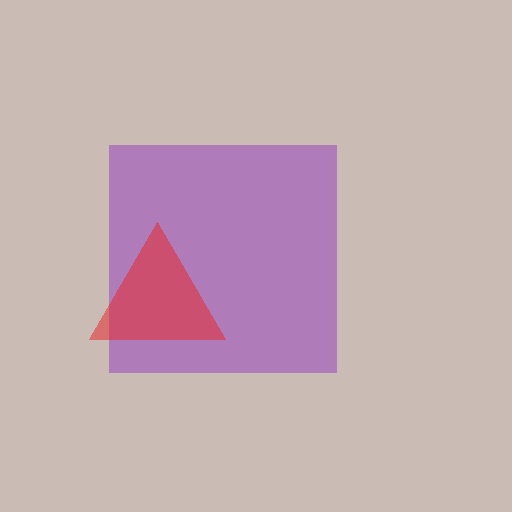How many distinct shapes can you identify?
There are 2 distinct shapes: a purple square, a red triangle.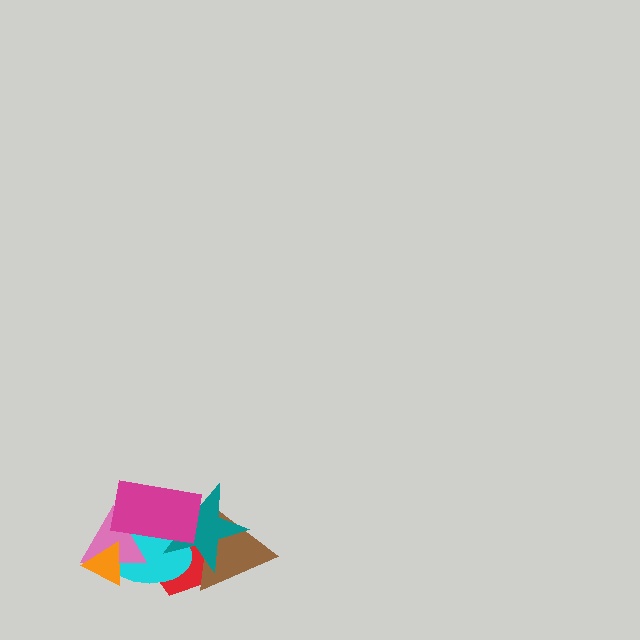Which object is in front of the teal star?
The magenta rectangle is in front of the teal star.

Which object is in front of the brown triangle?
The teal star is in front of the brown triangle.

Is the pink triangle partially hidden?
Yes, it is partially covered by another shape.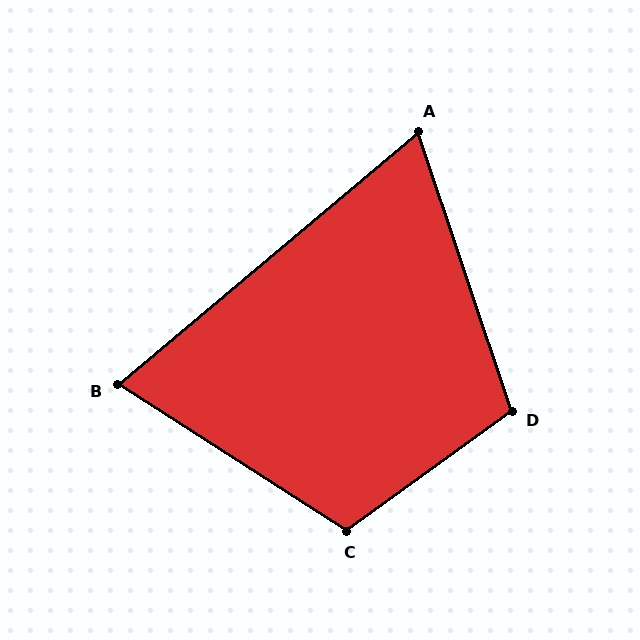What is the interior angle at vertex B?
Approximately 73 degrees (acute).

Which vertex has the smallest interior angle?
A, at approximately 68 degrees.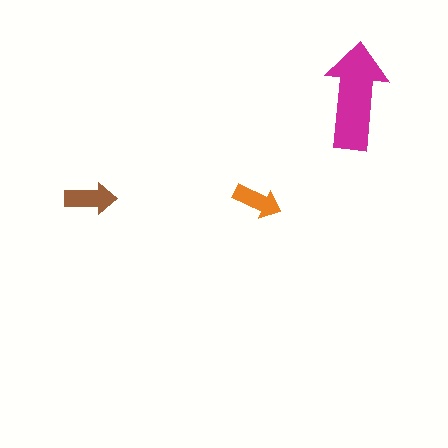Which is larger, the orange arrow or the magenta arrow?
The magenta one.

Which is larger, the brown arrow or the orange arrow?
The brown one.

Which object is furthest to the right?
The magenta arrow is rightmost.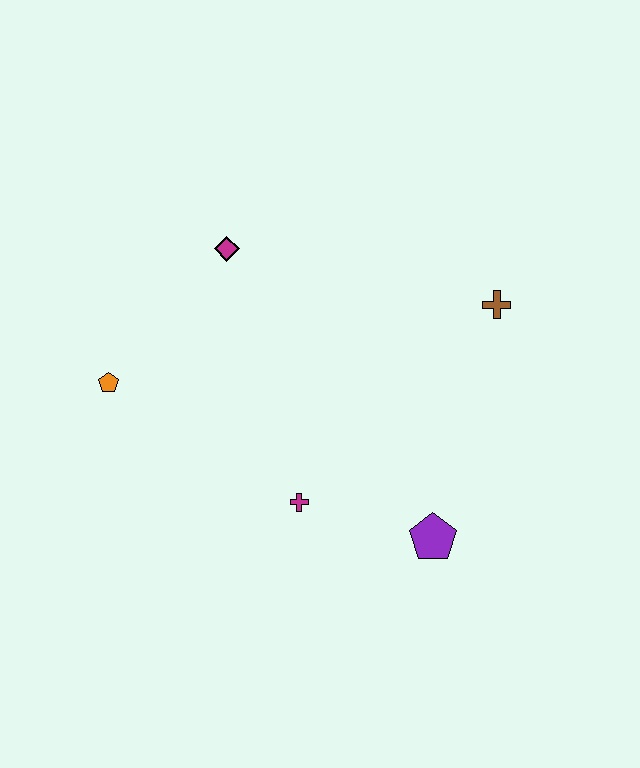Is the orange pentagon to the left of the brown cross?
Yes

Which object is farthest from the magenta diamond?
The purple pentagon is farthest from the magenta diamond.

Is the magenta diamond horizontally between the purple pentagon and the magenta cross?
No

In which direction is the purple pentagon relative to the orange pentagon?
The purple pentagon is to the right of the orange pentagon.